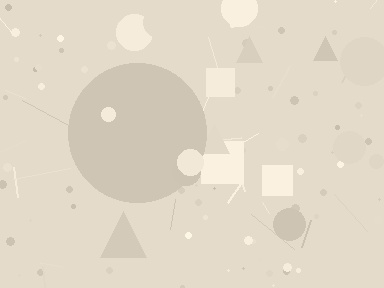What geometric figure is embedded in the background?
A circle is embedded in the background.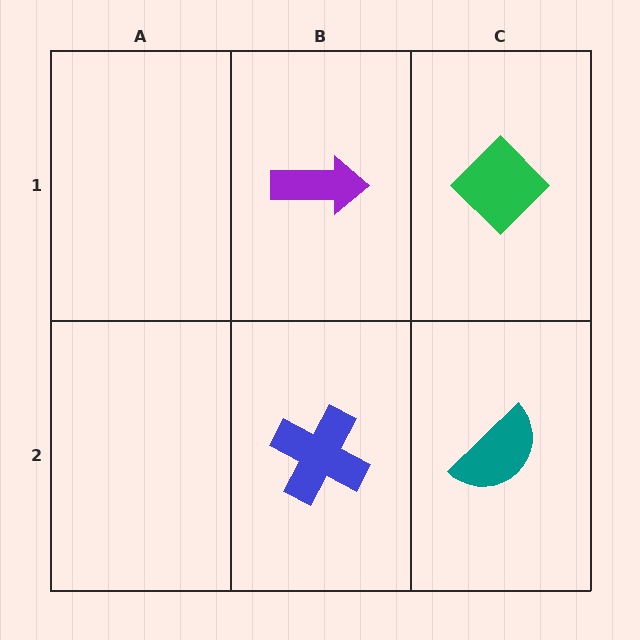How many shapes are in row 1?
2 shapes.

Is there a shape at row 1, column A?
No, that cell is empty.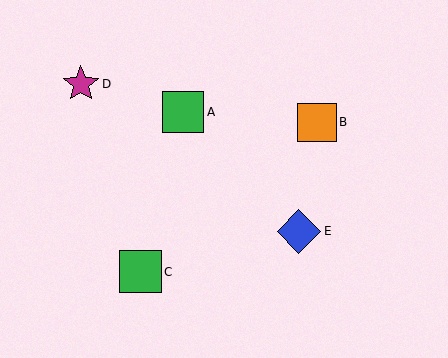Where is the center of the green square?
The center of the green square is at (183, 112).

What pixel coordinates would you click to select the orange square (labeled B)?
Click at (317, 122) to select the orange square B.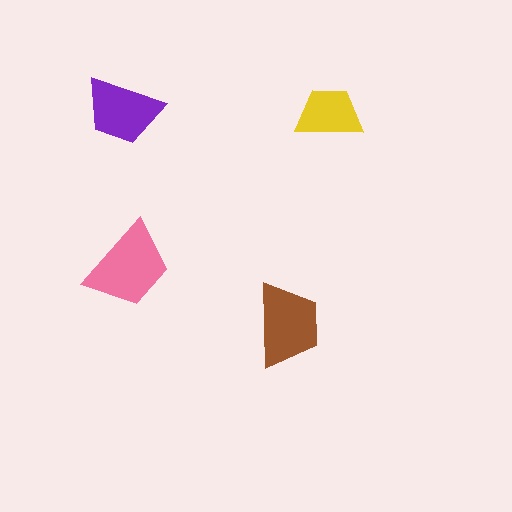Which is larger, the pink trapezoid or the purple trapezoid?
The pink one.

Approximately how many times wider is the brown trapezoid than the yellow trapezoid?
About 1.5 times wider.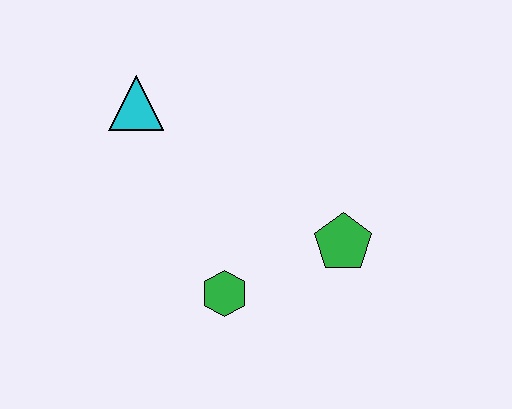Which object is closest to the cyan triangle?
The green hexagon is closest to the cyan triangle.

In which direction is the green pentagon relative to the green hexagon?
The green pentagon is to the right of the green hexagon.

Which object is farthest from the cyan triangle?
The green pentagon is farthest from the cyan triangle.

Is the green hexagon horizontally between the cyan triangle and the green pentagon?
Yes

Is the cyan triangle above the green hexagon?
Yes